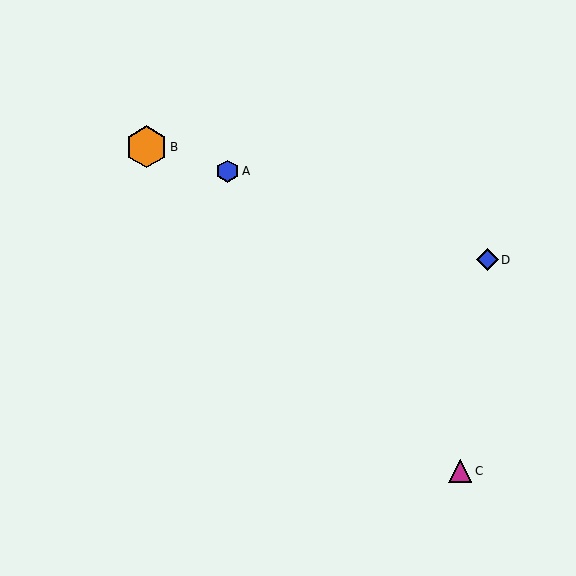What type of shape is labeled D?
Shape D is a blue diamond.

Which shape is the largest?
The orange hexagon (labeled B) is the largest.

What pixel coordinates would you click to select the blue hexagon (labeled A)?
Click at (228, 171) to select the blue hexagon A.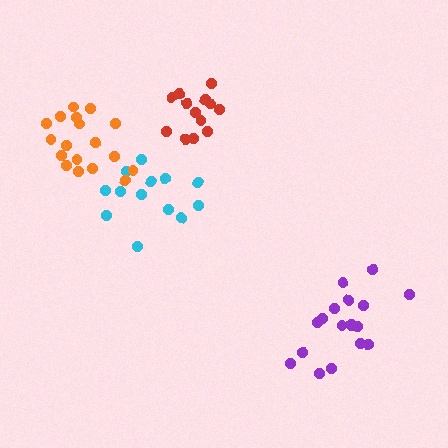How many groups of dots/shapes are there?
There are 4 groups.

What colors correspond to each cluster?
The clusters are colored: purple, cyan, orange, red.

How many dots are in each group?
Group 1: 18 dots, Group 2: 13 dots, Group 3: 18 dots, Group 4: 13 dots (62 total).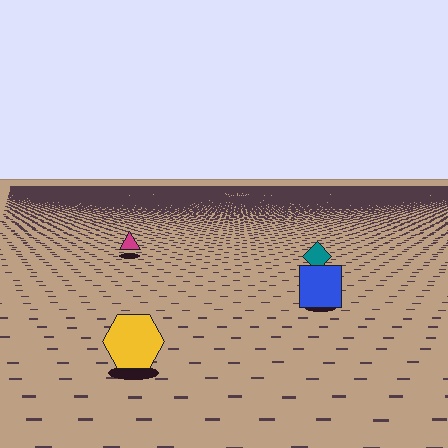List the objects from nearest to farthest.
From nearest to farthest: the yellow hexagon, the blue square, the teal diamond, the magenta triangle.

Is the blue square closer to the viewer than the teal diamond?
Yes. The blue square is closer — you can tell from the texture gradient: the ground texture is coarser near it.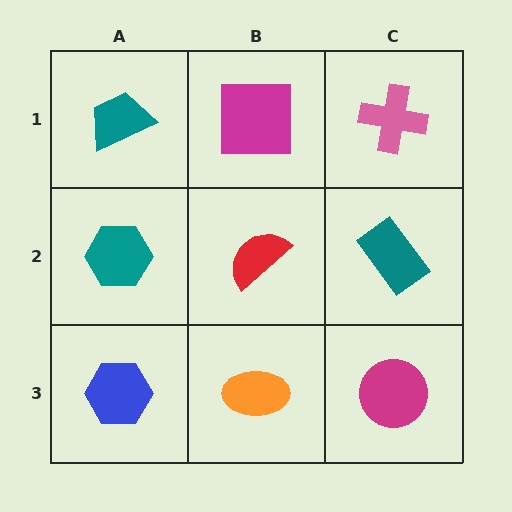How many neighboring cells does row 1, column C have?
2.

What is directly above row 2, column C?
A pink cross.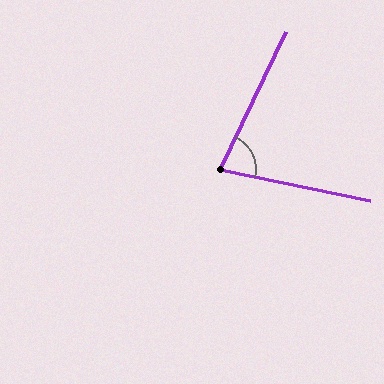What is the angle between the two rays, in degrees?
Approximately 76 degrees.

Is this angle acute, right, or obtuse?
It is acute.